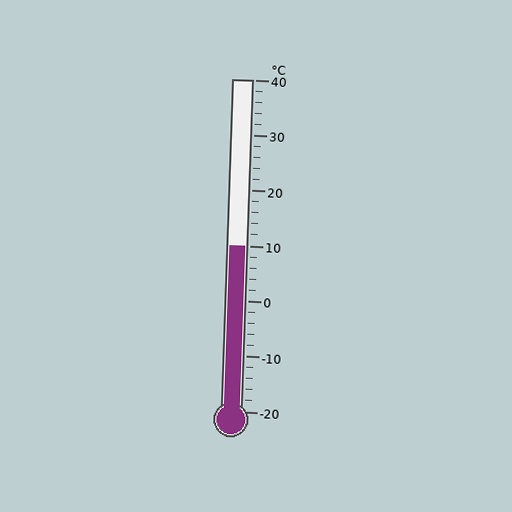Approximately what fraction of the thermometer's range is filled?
The thermometer is filled to approximately 50% of its range.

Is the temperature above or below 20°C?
The temperature is below 20°C.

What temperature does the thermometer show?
The thermometer shows approximately 10°C.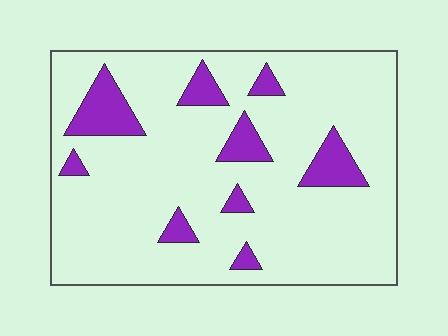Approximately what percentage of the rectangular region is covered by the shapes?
Approximately 15%.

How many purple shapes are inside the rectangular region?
9.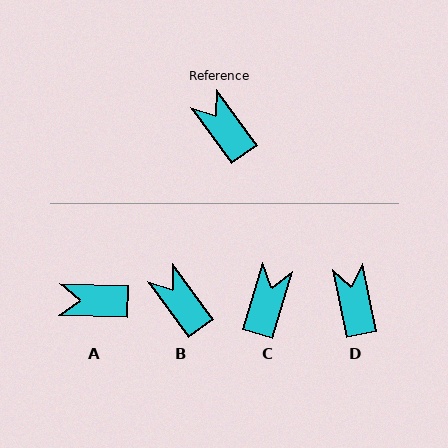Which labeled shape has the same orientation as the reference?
B.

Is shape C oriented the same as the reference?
No, it is off by about 53 degrees.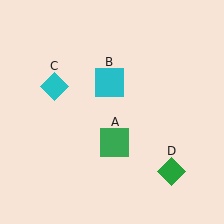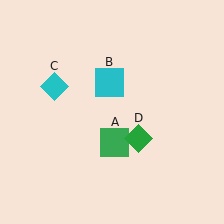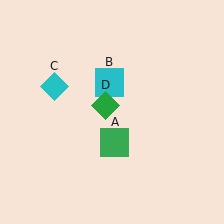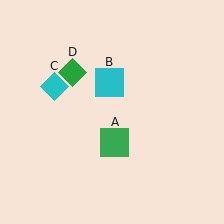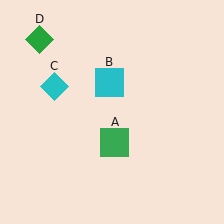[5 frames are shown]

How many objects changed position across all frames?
1 object changed position: green diamond (object D).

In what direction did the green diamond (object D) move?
The green diamond (object D) moved up and to the left.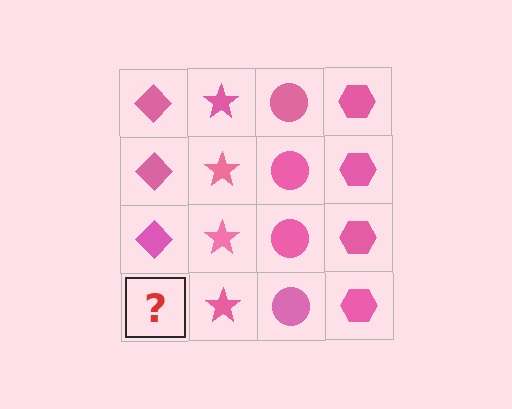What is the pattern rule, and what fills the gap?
The rule is that each column has a consistent shape. The gap should be filled with a pink diamond.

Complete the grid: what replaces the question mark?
The question mark should be replaced with a pink diamond.